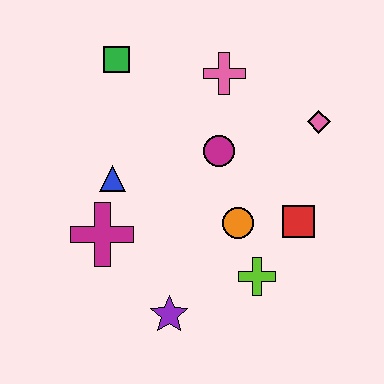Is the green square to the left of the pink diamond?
Yes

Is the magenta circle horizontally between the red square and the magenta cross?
Yes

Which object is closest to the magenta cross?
The blue triangle is closest to the magenta cross.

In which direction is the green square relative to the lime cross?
The green square is above the lime cross.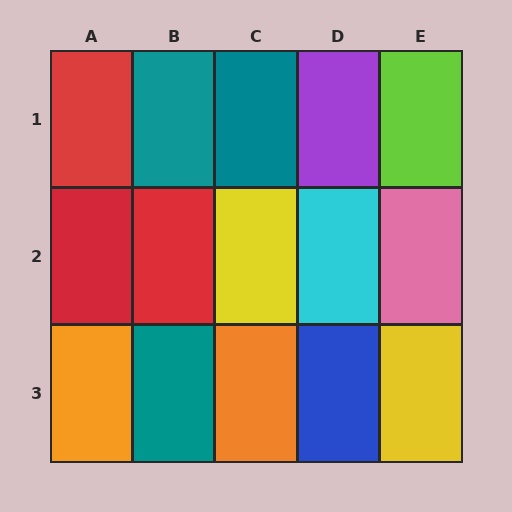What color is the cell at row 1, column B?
Teal.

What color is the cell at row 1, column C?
Teal.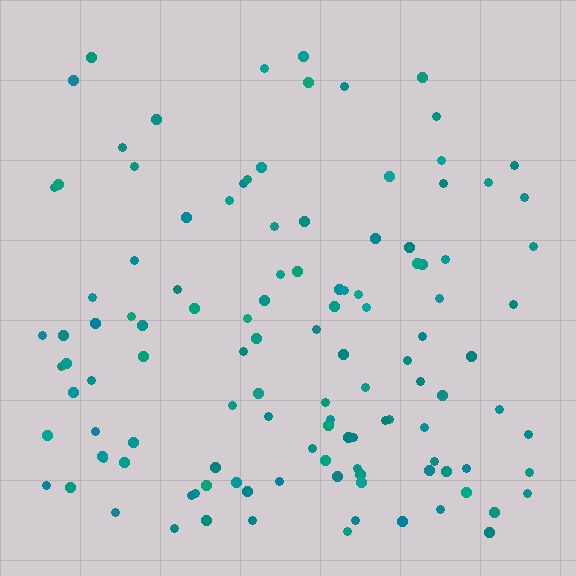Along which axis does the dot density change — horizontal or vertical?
Vertical.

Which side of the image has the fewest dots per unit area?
The top.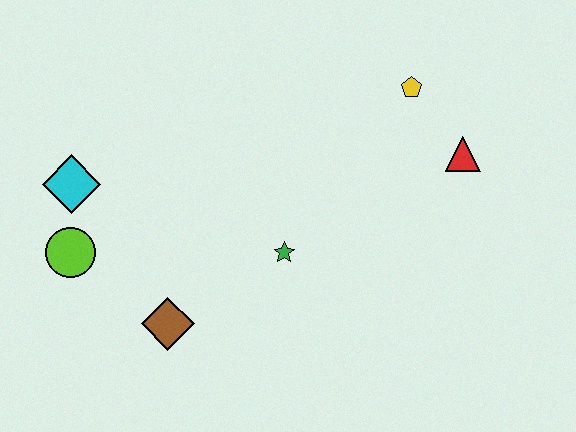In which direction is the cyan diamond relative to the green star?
The cyan diamond is to the left of the green star.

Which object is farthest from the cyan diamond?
The red triangle is farthest from the cyan diamond.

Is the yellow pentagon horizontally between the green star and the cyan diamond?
No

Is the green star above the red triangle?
No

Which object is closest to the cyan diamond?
The lime circle is closest to the cyan diamond.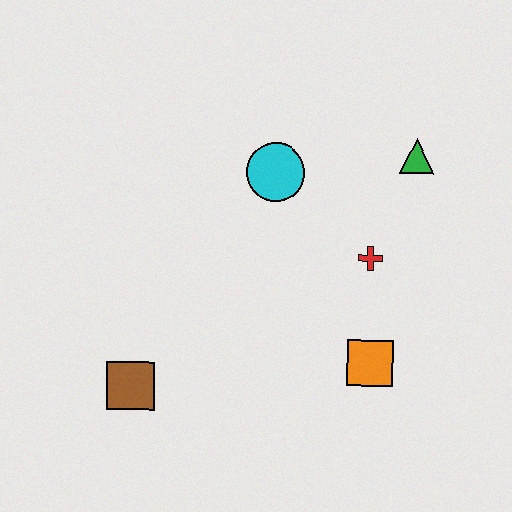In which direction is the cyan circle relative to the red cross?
The cyan circle is to the left of the red cross.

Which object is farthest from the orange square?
The brown square is farthest from the orange square.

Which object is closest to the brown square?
The orange square is closest to the brown square.